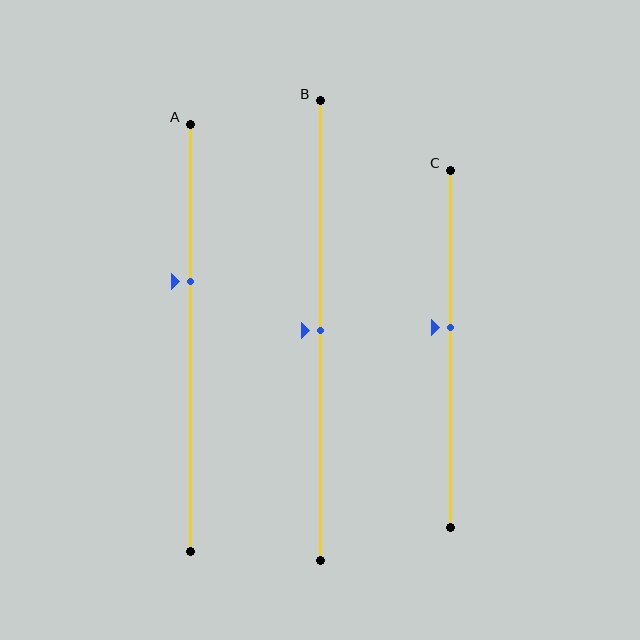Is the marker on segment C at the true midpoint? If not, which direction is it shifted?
No, the marker on segment C is shifted upward by about 6% of the segment length.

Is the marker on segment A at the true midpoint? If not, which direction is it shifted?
No, the marker on segment A is shifted upward by about 13% of the segment length.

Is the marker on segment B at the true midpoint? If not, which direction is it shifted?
Yes, the marker on segment B is at the true midpoint.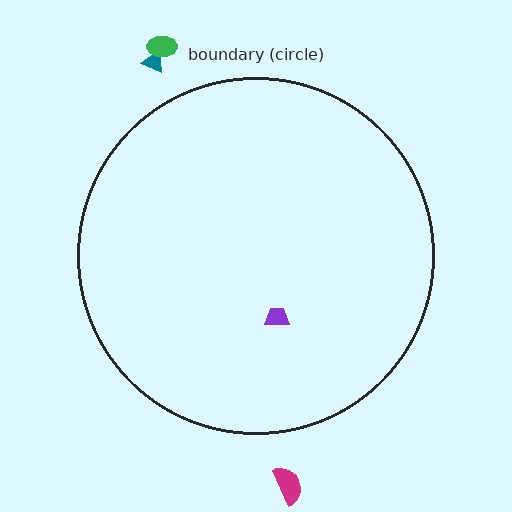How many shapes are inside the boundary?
1 inside, 3 outside.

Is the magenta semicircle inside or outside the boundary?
Outside.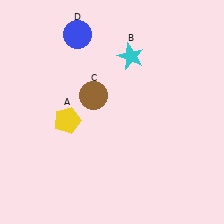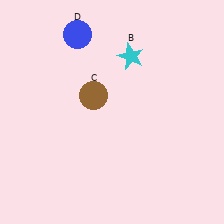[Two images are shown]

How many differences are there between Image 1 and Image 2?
There is 1 difference between the two images.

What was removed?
The yellow pentagon (A) was removed in Image 2.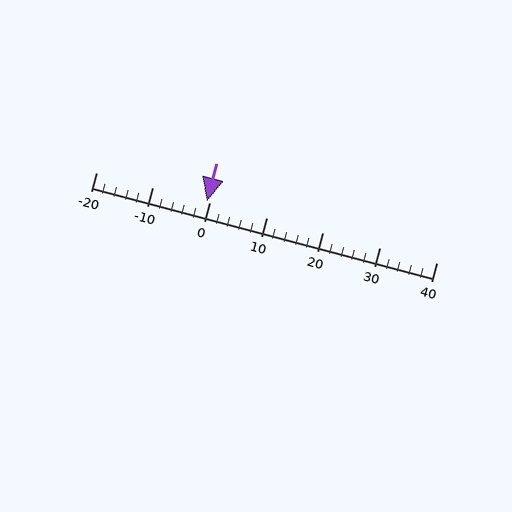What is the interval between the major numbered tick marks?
The major tick marks are spaced 10 units apart.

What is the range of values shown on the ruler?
The ruler shows values from -20 to 40.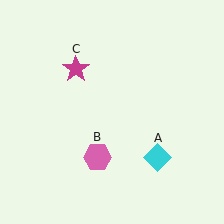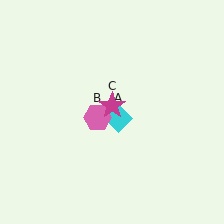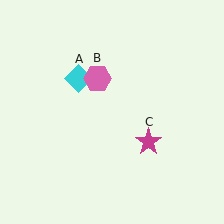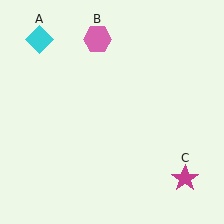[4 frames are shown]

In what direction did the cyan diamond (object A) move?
The cyan diamond (object A) moved up and to the left.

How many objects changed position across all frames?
3 objects changed position: cyan diamond (object A), pink hexagon (object B), magenta star (object C).